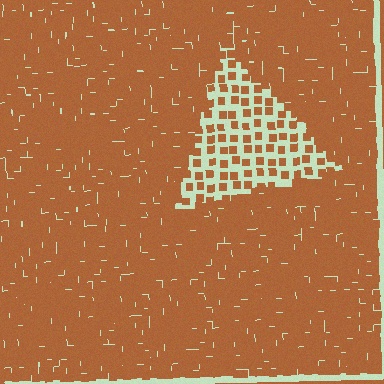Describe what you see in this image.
The image contains small brown elements arranged at two different densities. A triangle-shaped region is visible where the elements are less densely packed than the surrounding area.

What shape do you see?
I see a triangle.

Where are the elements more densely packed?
The elements are more densely packed outside the triangle boundary.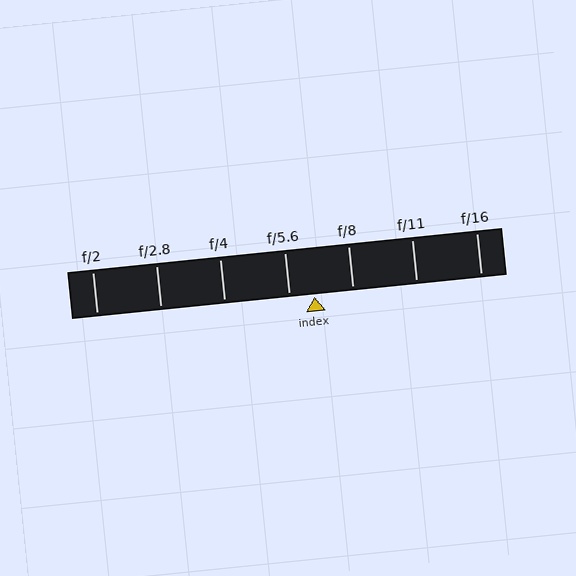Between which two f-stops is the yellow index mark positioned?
The index mark is between f/5.6 and f/8.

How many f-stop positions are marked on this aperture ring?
There are 7 f-stop positions marked.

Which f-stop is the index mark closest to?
The index mark is closest to f/5.6.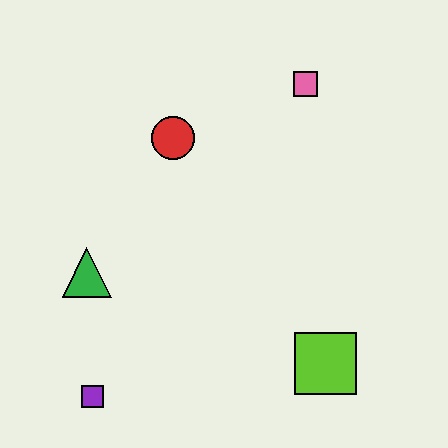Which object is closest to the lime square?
The purple square is closest to the lime square.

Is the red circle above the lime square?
Yes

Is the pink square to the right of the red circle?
Yes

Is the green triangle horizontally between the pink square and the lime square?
No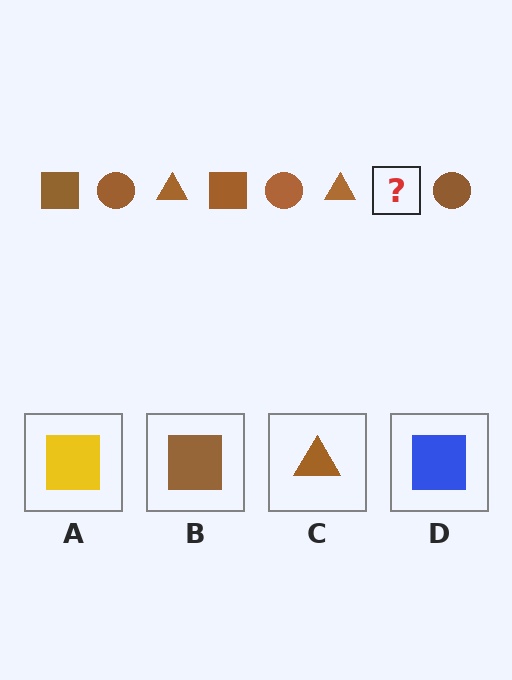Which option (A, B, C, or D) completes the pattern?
B.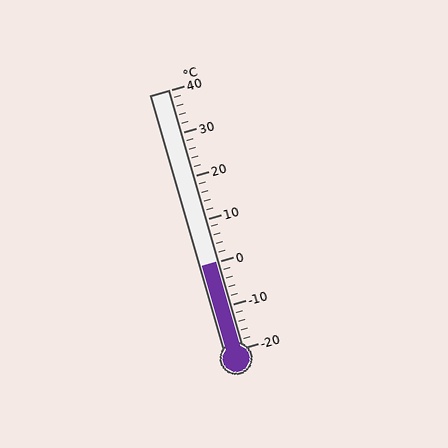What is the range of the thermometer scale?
The thermometer scale ranges from -20°C to 40°C.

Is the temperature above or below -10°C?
The temperature is above -10°C.